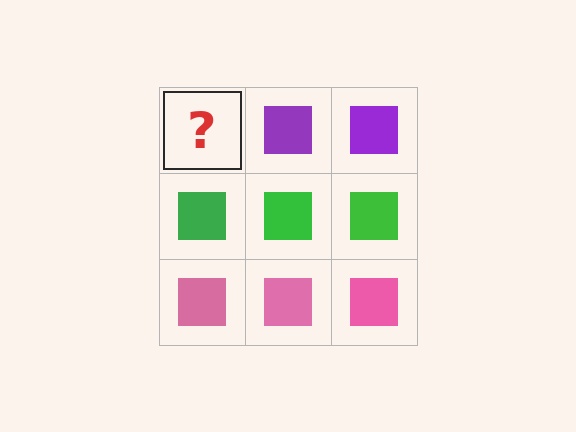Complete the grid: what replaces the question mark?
The question mark should be replaced with a purple square.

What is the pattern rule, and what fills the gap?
The rule is that each row has a consistent color. The gap should be filled with a purple square.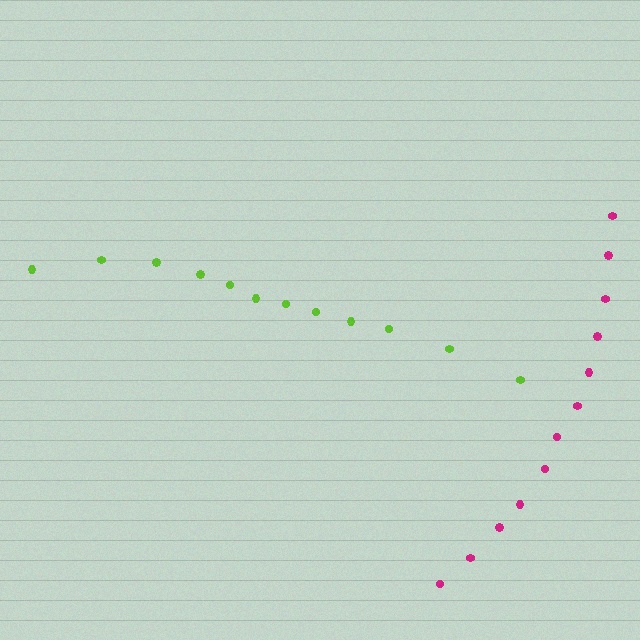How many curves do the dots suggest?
There are 2 distinct paths.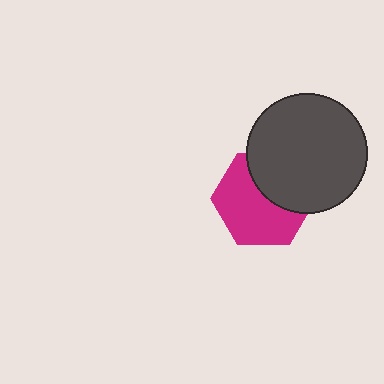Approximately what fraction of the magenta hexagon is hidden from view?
Roughly 39% of the magenta hexagon is hidden behind the dark gray circle.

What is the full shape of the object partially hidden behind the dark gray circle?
The partially hidden object is a magenta hexagon.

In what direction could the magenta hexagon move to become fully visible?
The magenta hexagon could move toward the lower-left. That would shift it out from behind the dark gray circle entirely.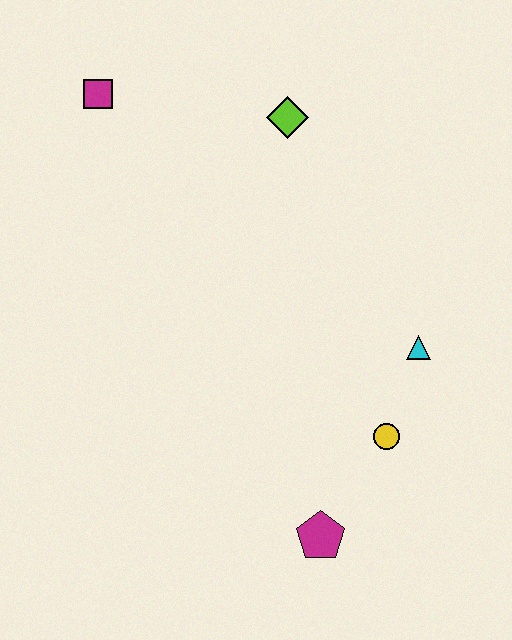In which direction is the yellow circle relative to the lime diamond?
The yellow circle is below the lime diamond.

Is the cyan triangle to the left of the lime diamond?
No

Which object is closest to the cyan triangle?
The yellow circle is closest to the cyan triangle.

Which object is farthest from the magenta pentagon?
The magenta square is farthest from the magenta pentagon.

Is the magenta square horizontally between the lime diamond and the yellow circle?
No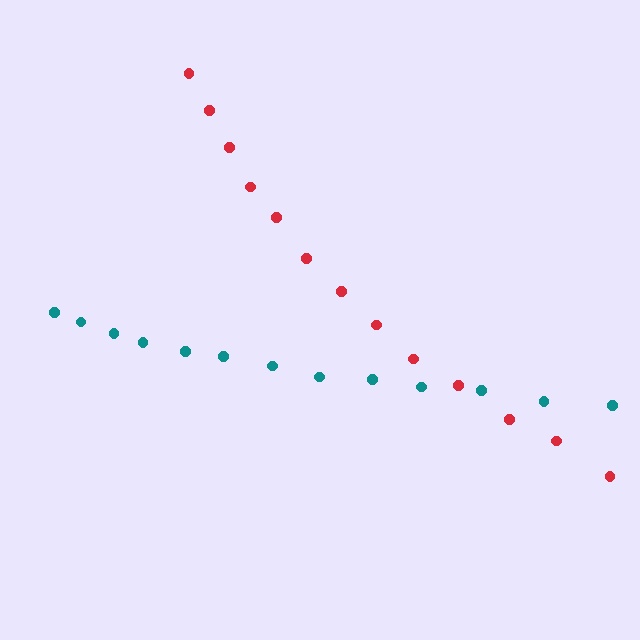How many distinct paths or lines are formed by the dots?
There are 2 distinct paths.